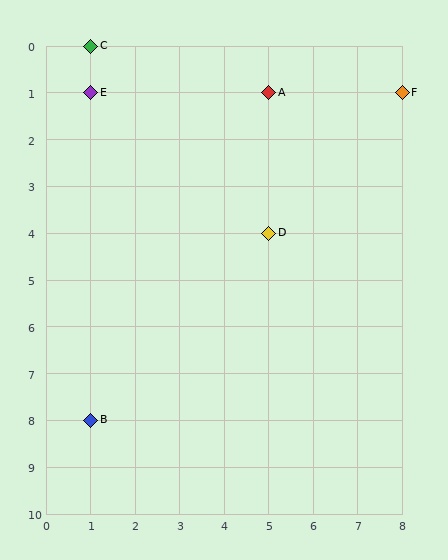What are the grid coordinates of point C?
Point C is at grid coordinates (1, 0).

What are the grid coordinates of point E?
Point E is at grid coordinates (1, 1).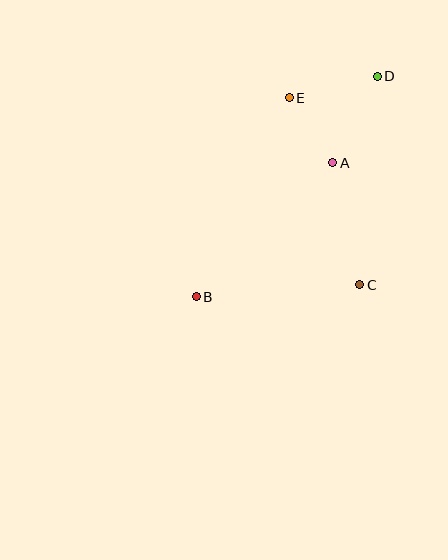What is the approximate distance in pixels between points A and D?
The distance between A and D is approximately 97 pixels.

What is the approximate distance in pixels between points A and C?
The distance between A and C is approximately 125 pixels.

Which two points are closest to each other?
Points A and E are closest to each other.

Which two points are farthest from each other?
Points B and D are farthest from each other.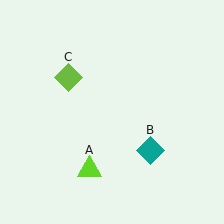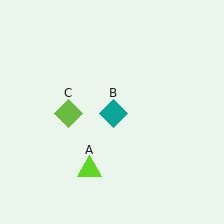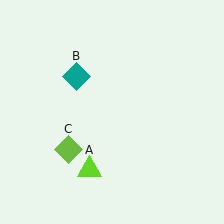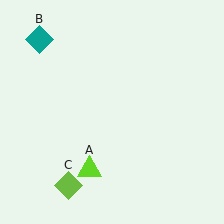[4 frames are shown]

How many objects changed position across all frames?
2 objects changed position: teal diamond (object B), lime diamond (object C).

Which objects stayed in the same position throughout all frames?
Lime triangle (object A) remained stationary.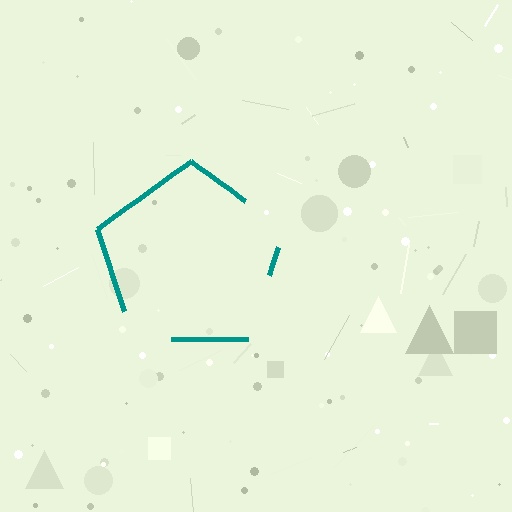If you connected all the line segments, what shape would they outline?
They would outline a pentagon.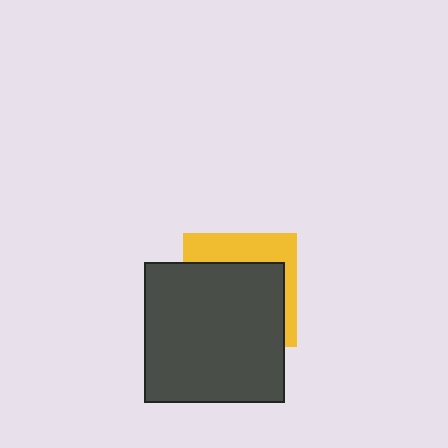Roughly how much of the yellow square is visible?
A small part of it is visible (roughly 33%).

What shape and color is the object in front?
The object in front is a dark gray square.